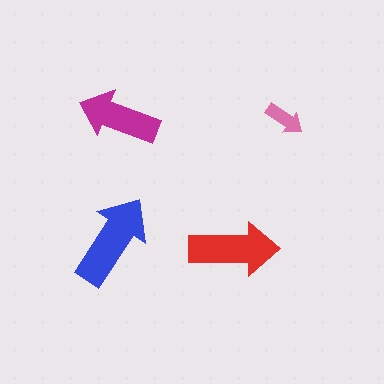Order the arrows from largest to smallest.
the blue one, the red one, the magenta one, the pink one.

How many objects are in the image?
There are 4 objects in the image.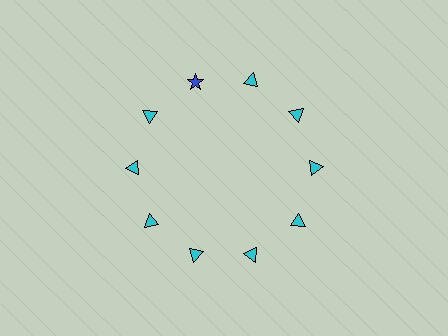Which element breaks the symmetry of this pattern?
The blue star at roughly the 11 o'clock position breaks the symmetry. All other shapes are cyan triangles.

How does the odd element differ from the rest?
It differs in both color (blue instead of cyan) and shape (star instead of triangle).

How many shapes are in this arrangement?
There are 10 shapes arranged in a ring pattern.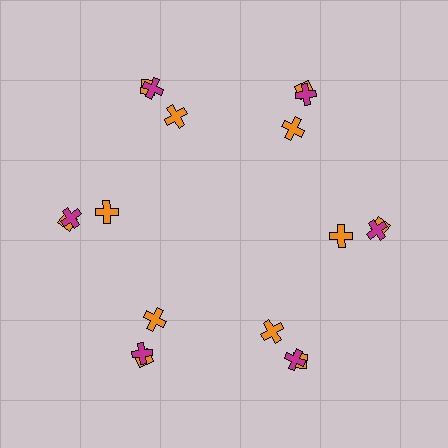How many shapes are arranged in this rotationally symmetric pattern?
There are 18 shapes, arranged in 6 groups of 3.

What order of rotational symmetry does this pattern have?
This pattern has 6-fold rotational symmetry.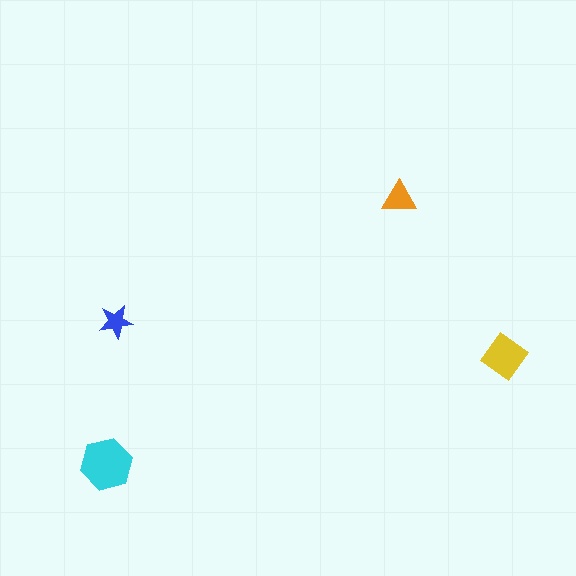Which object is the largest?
The cyan hexagon.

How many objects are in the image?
There are 4 objects in the image.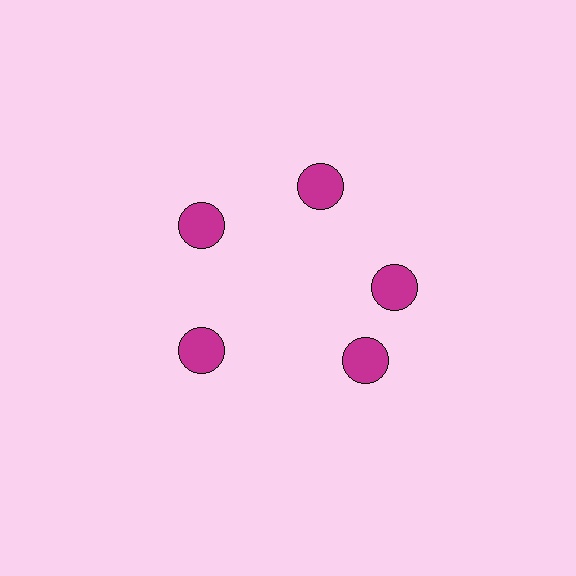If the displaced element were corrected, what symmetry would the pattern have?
It would have 5-fold rotational symmetry — the pattern would map onto itself every 72 degrees.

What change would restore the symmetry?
The symmetry would be restored by rotating it back into even spacing with its neighbors so that all 5 circles sit at equal angles and equal distance from the center.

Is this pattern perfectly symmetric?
No. The 5 magenta circles are arranged in a ring, but one element near the 5 o'clock position is rotated out of alignment along the ring, breaking the 5-fold rotational symmetry.